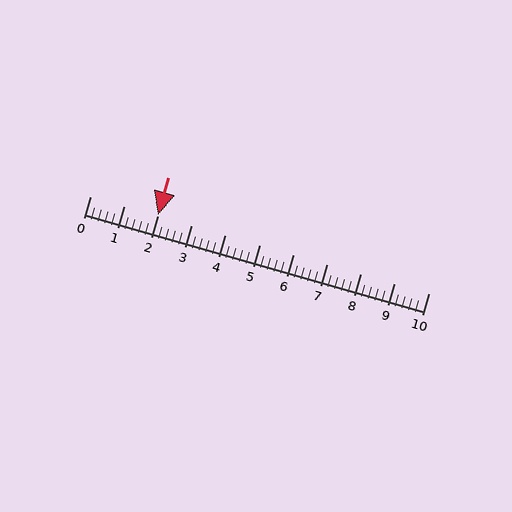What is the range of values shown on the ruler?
The ruler shows values from 0 to 10.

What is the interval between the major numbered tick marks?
The major tick marks are spaced 1 units apart.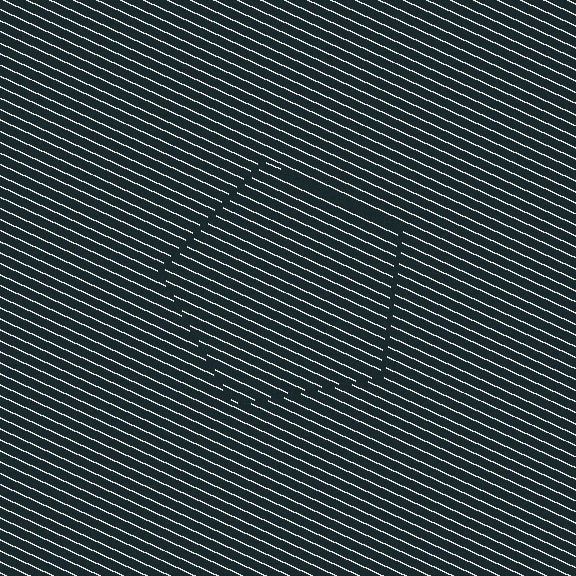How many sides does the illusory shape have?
5 sides — the line-ends trace a pentagon.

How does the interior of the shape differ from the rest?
The interior of the shape contains the same grating, shifted by half a period — the contour is defined by the phase discontinuity where line-ends from the inner and outer gratings abut.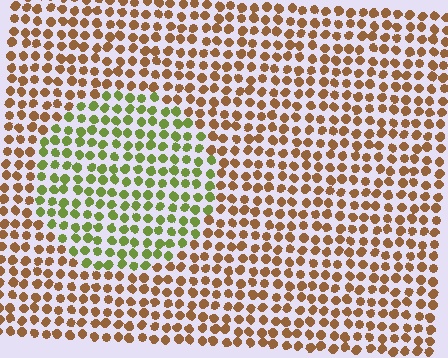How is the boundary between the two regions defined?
The boundary is defined purely by a slight shift in hue (about 59 degrees). Spacing, size, and orientation are identical on both sides.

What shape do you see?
I see a circle.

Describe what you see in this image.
The image is filled with small brown elements in a uniform arrangement. A circle-shaped region is visible where the elements are tinted to a slightly different hue, forming a subtle color boundary.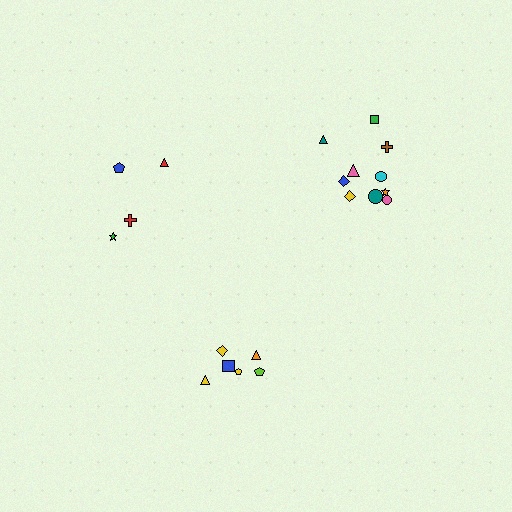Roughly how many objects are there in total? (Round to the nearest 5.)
Roughly 20 objects in total.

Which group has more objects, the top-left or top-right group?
The top-right group.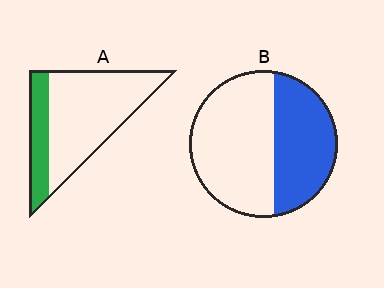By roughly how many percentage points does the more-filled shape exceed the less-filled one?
By roughly 15 percentage points (B over A).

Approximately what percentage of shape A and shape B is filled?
A is approximately 25% and B is approximately 40%.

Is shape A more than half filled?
No.